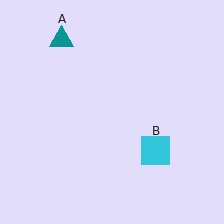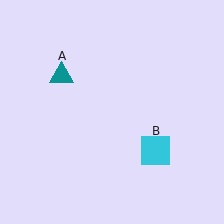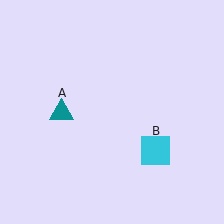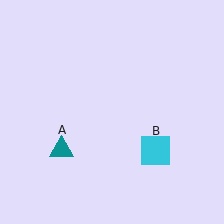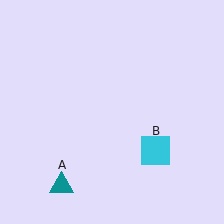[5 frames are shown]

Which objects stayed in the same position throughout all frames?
Cyan square (object B) remained stationary.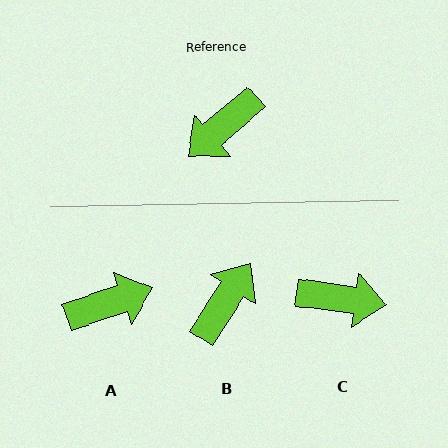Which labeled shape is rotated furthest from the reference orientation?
B, about 164 degrees away.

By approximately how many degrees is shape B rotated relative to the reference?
Approximately 164 degrees clockwise.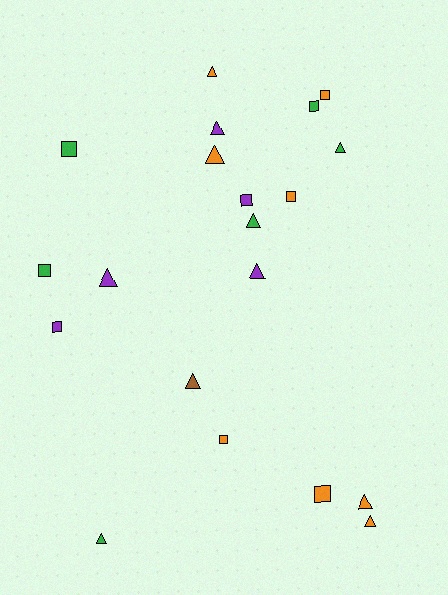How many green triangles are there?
There are 3 green triangles.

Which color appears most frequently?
Orange, with 8 objects.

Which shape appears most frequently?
Triangle, with 11 objects.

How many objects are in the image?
There are 20 objects.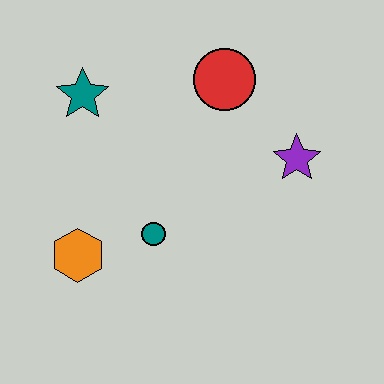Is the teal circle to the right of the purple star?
No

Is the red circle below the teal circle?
No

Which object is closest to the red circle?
The purple star is closest to the red circle.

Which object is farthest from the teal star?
The purple star is farthest from the teal star.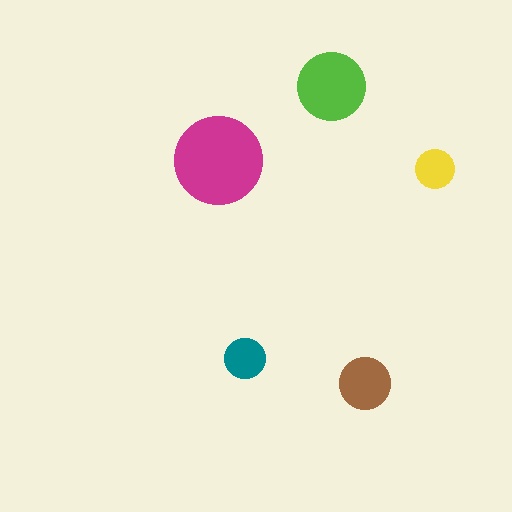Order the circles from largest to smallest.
the magenta one, the lime one, the brown one, the teal one, the yellow one.